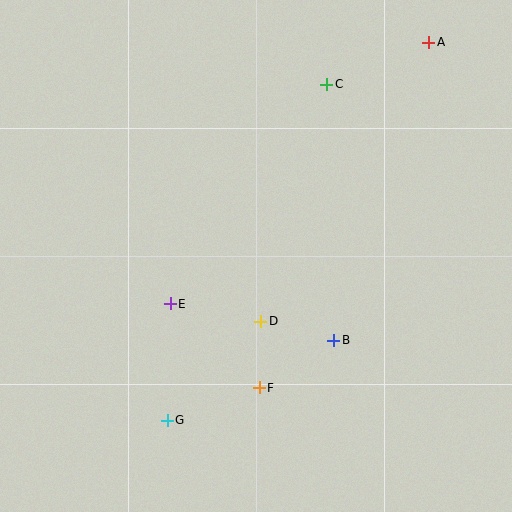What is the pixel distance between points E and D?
The distance between E and D is 92 pixels.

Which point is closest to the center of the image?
Point D at (261, 321) is closest to the center.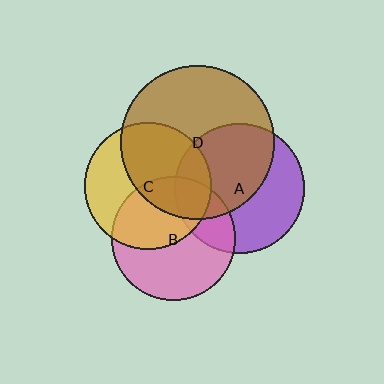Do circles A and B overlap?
Yes.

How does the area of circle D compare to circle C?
Approximately 1.5 times.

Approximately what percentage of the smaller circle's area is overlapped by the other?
Approximately 25%.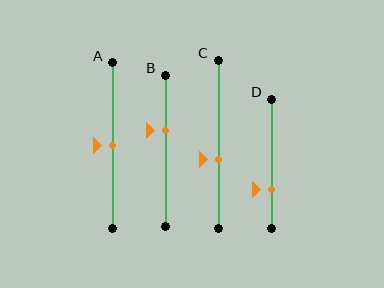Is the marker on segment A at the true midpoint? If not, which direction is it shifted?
Yes, the marker on segment A is at the true midpoint.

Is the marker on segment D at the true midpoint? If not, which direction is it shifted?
No, the marker on segment D is shifted downward by about 20% of the segment length.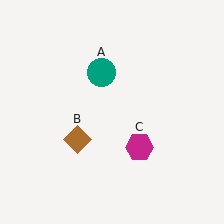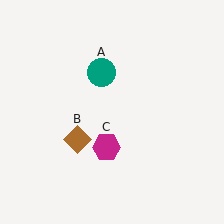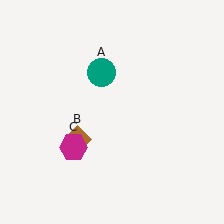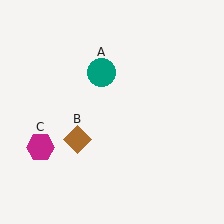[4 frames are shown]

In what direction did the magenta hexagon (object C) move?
The magenta hexagon (object C) moved left.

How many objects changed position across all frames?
1 object changed position: magenta hexagon (object C).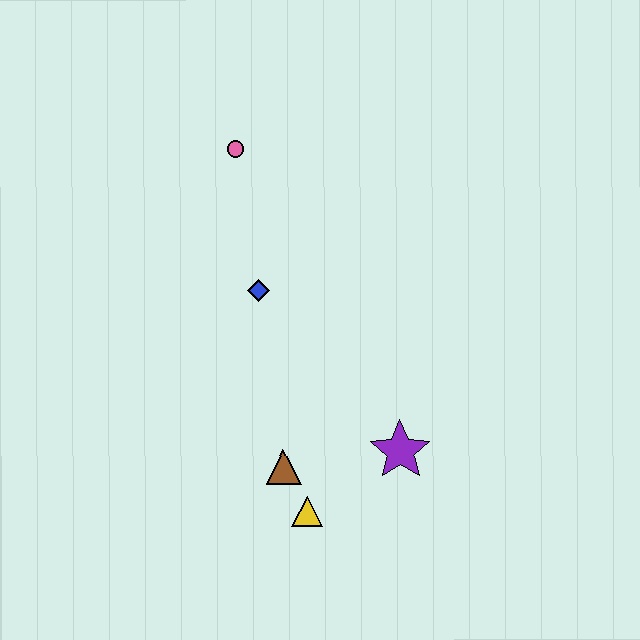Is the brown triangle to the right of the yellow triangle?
No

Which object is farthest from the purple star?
The pink circle is farthest from the purple star.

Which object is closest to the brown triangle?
The yellow triangle is closest to the brown triangle.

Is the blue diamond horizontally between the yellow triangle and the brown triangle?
No